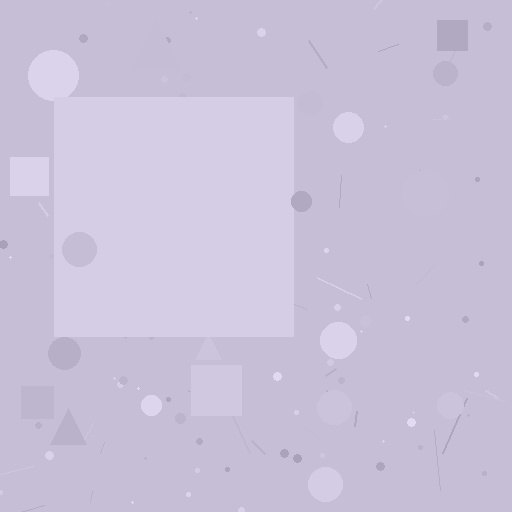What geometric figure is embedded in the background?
A square is embedded in the background.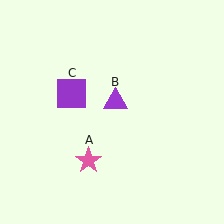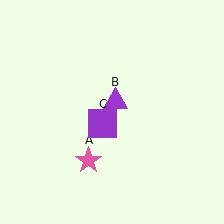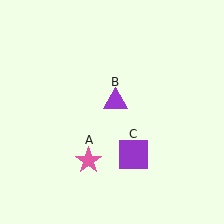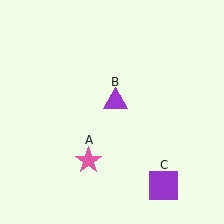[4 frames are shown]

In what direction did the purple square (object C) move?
The purple square (object C) moved down and to the right.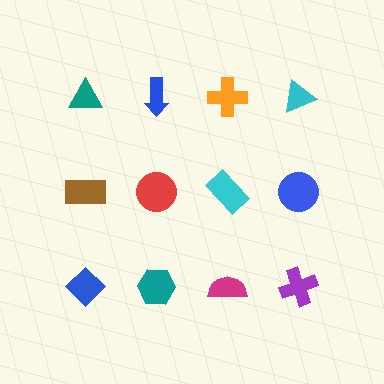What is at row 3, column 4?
A purple cross.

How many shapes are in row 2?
4 shapes.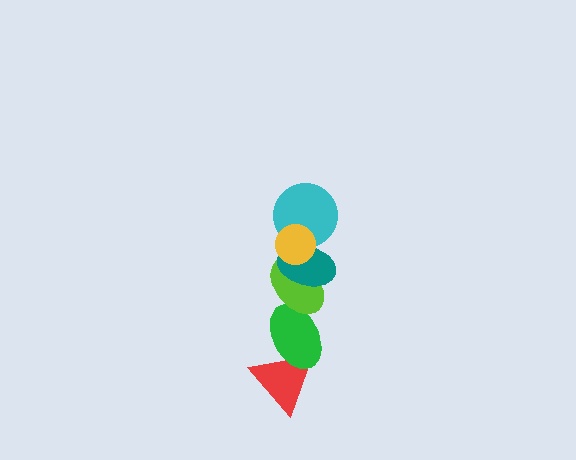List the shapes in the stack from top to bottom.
From top to bottom: the yellow circle, the cyan circle, the teal ellipse, the lime ellipse, the green ellipse, the red triangle.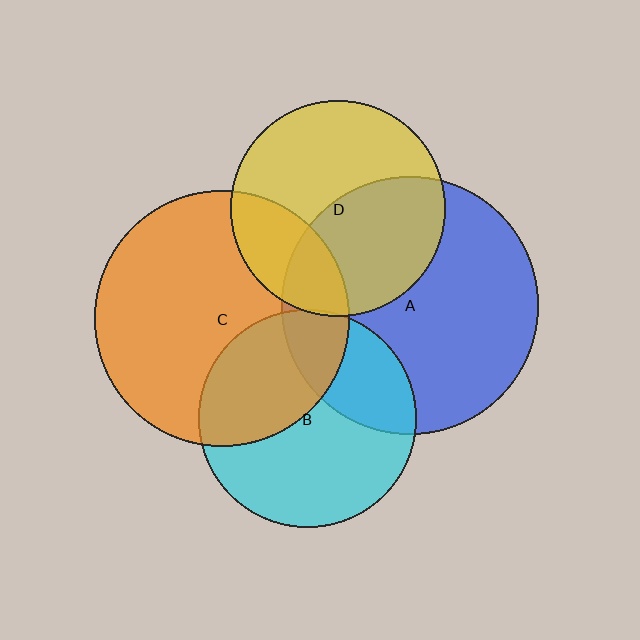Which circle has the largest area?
Circle A (blue).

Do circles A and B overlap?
Yes.